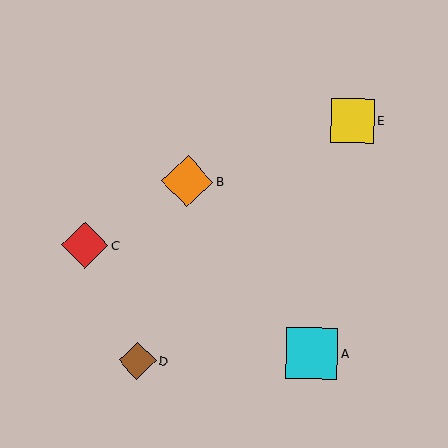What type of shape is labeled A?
Shape A is a cyan square.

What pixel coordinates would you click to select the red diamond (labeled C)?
Click at (85, 245) to select the red diamond C.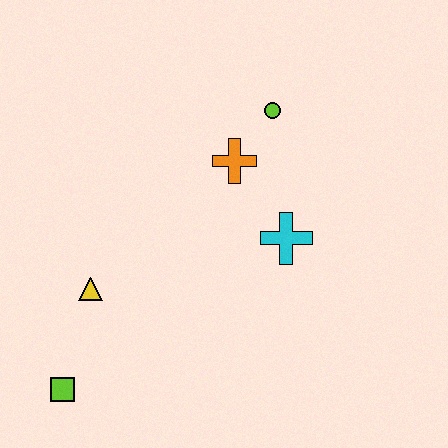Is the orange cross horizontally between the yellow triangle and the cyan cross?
Yes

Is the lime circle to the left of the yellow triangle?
No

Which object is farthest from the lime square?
The lime circle is farthest from the lime square.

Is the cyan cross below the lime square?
No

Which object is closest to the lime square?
The yellow triangle is closest to the lime square.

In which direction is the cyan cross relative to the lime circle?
The cyan cross is below the lime circle.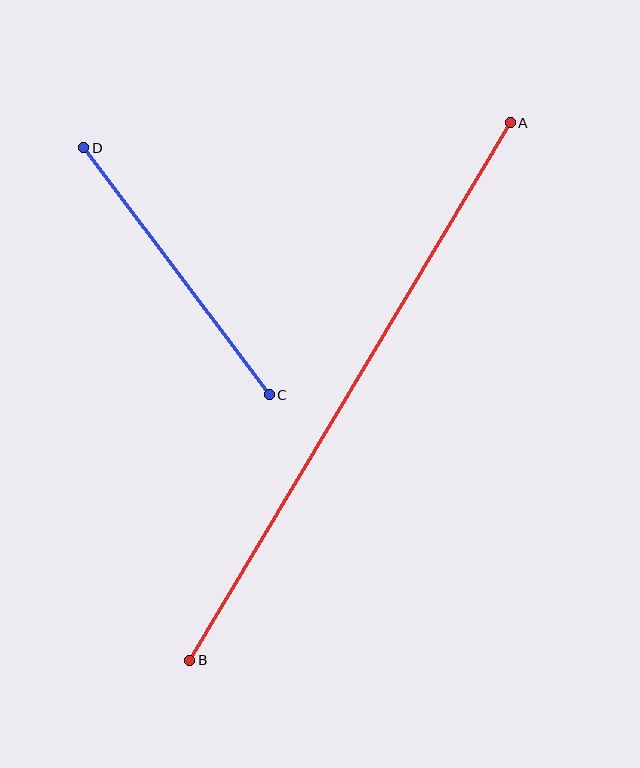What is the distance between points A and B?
The distance is approximately 626 pixels.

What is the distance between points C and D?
The distance is approximately 309 pixels.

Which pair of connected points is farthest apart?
Points A and B are farthest apart.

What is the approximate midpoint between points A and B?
The midpoint is at approximately (350, 392) pixels.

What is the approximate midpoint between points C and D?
The midpoint is at approximately (176, 271) pixels.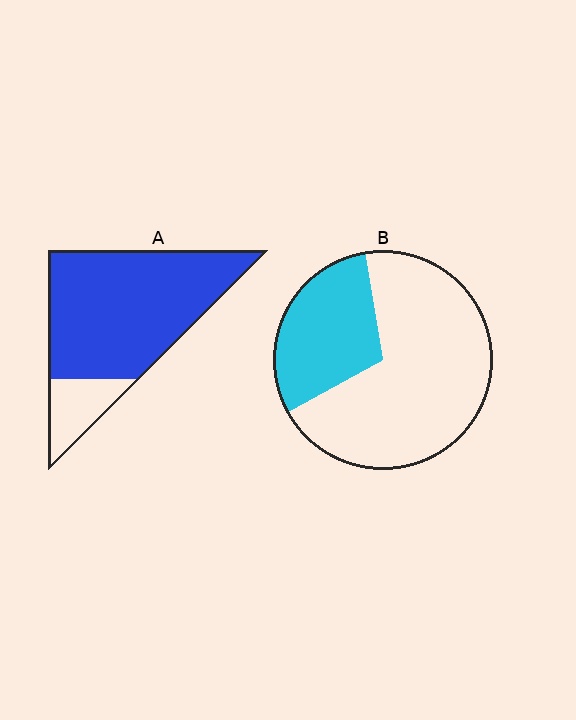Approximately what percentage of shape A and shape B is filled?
A is approximately 85% and B is approximately 30%.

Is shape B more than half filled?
No.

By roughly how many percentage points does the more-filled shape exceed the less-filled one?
By roughly 50 percentage points (A over B).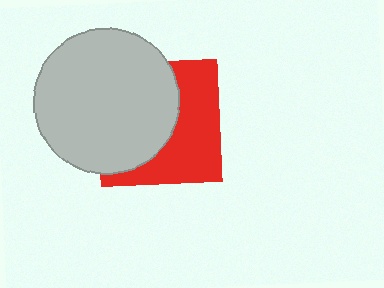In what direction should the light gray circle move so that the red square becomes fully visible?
The light gray circle should move left. That is the shortest direction to clear the overlap and leave the red square fully visible.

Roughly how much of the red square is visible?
About half of it is visible (roughly 48%).